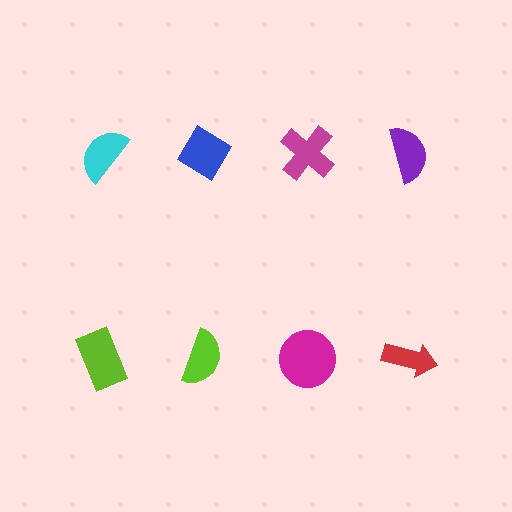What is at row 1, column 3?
A magenta cross.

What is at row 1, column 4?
A purple semicircle.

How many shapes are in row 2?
4 shapes.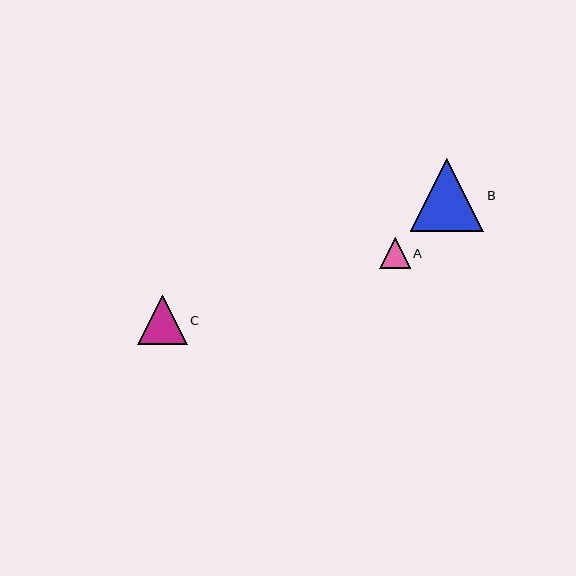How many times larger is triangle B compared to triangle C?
Triangle B is approximately 1.5 times the size of triangle C.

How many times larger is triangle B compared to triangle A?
Triangle B is approximately 2.4 times the size of triangle A.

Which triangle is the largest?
Triangle B is the largest with a size of approximately 74 pixels.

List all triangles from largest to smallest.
From largest to smallest: B, C, A.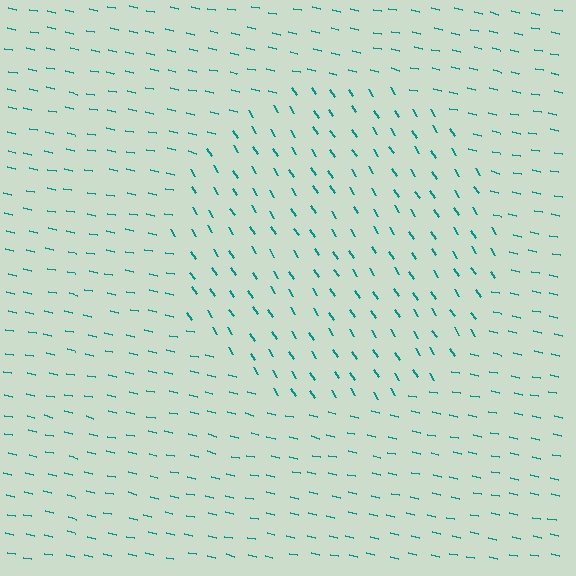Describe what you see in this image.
The image is filled with small teal line segments. A circle region in the image has lines oriented differently from the surrounding lines, creating a visible texture boundary.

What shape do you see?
I see a circle.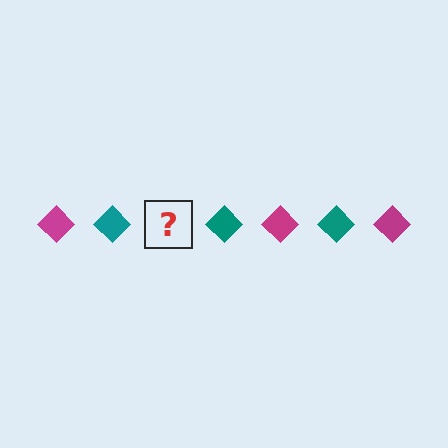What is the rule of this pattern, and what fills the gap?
The rule is that the pattern cycles through magenta, teal diamonds. The gap should be filled with a magenta diamond.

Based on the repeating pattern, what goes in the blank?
The blank should be a magenta diamond.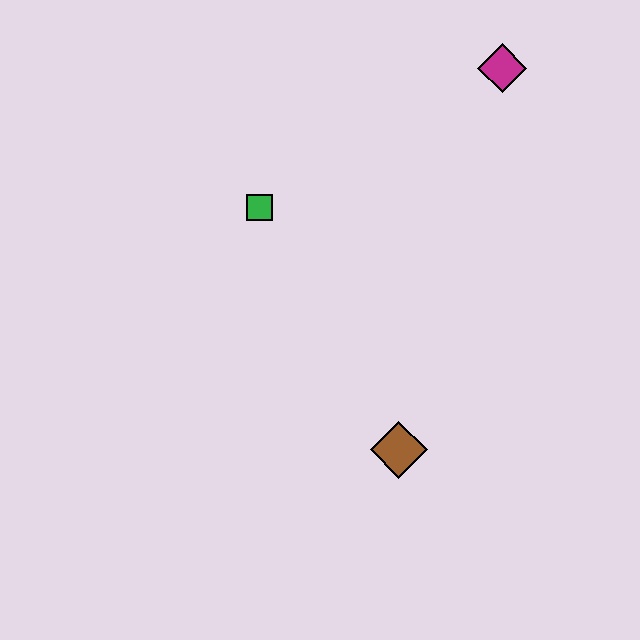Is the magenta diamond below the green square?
No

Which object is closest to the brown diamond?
The green square is closest to the brown diamond.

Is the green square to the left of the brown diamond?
Yes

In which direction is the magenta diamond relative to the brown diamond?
The magenta diamond is above the brown diamond.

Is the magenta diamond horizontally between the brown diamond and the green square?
No